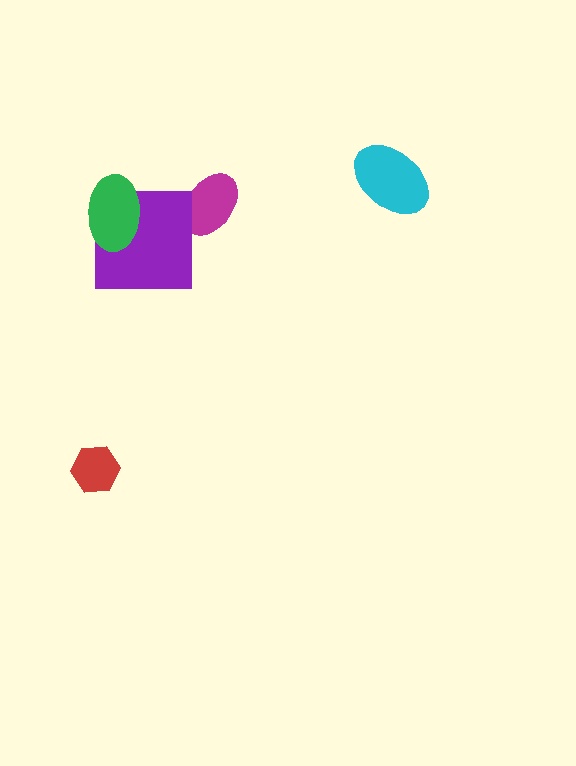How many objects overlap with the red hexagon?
0 objects overlap with the red hexagon.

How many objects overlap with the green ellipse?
1 object overlaps with the green ellipse.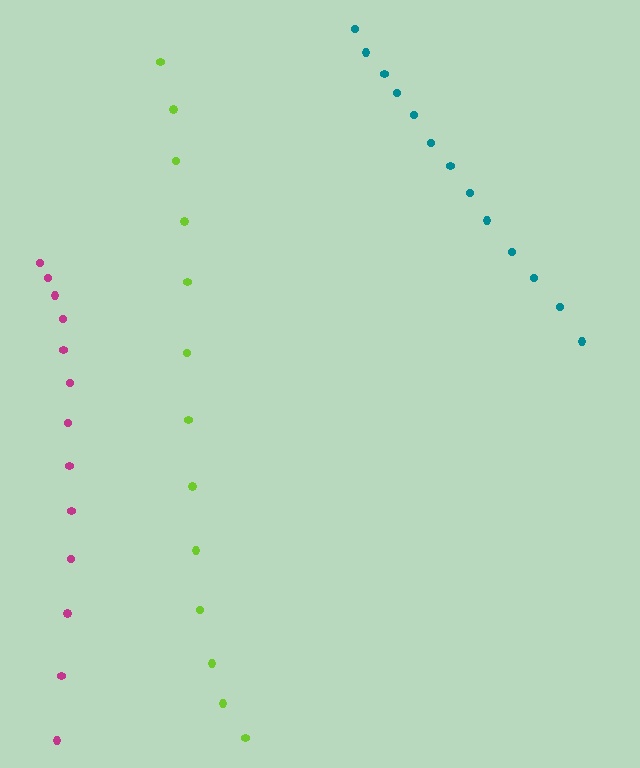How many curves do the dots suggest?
There are 3 distinct paths.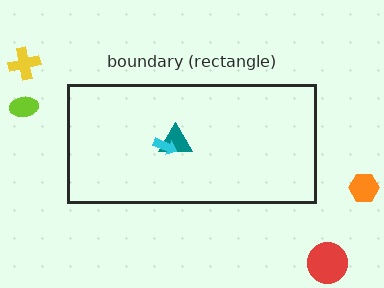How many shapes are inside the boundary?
2 inside, 4 outside.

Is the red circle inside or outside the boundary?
Outside.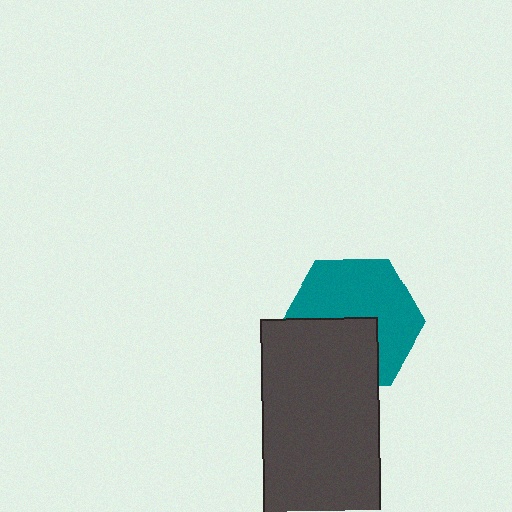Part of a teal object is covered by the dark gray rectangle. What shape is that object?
It is a hexagon.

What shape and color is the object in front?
The object in front is a dark gray rectangle.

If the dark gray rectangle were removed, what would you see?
You would see the complete teal hexagon.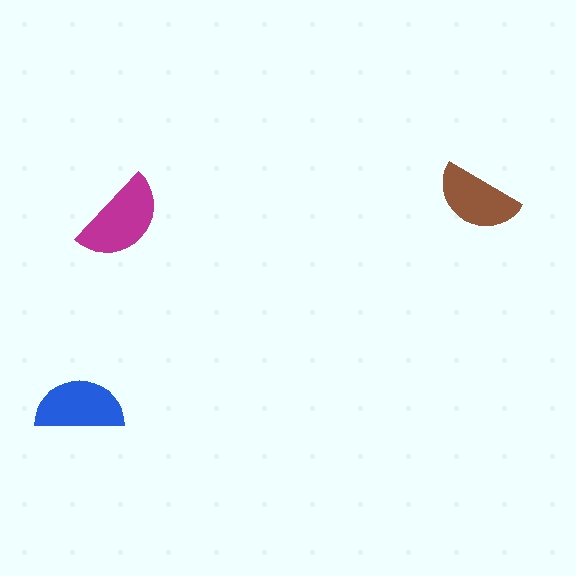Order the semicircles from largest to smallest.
the magenta one, the blue one, the brown one.